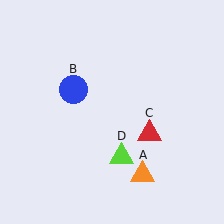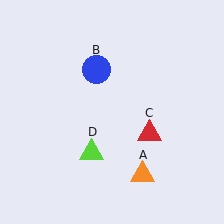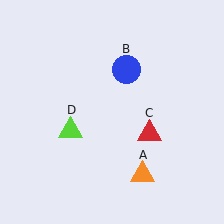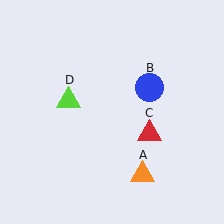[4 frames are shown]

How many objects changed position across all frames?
2 objects changed position: blue circle (object B), lime triangle (object D).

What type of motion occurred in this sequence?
The blue circle (object B), lime triangle (object D) rotated clockwise around the center of the scene.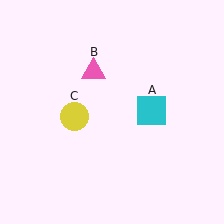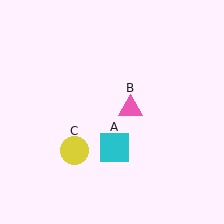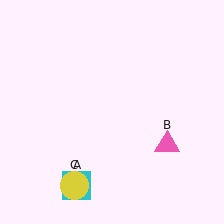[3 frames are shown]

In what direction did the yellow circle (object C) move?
The yellow circle (object C) moved down.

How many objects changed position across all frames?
3 objects changed position: cyan square (object A), pink triangle (object B), yellow circle (object C).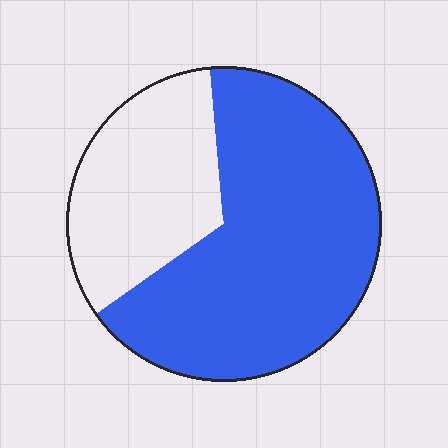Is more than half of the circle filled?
Yes.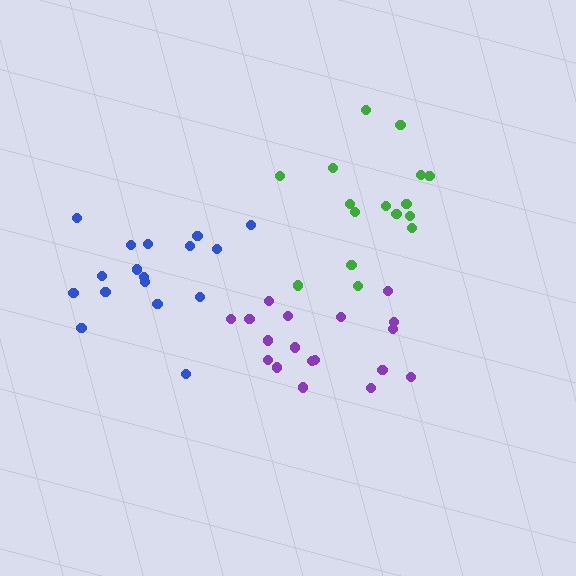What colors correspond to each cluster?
The clusters are colored: green, purple, blue.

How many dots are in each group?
Group 1: 16 dots, Group 2: 18 dots, Group 3: 17 dots (51 total).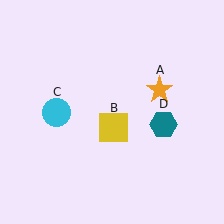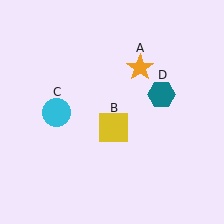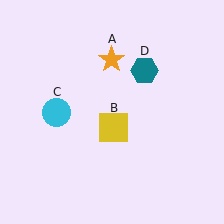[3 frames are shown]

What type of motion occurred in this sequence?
The orange star (object A), teal hexagon (object D) rotated counterclockwise around the center of the scene.